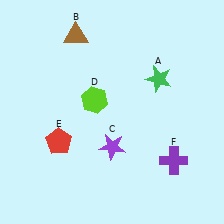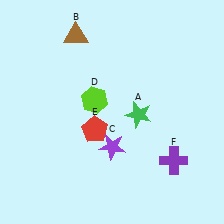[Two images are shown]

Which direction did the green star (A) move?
The green star (A) moved down.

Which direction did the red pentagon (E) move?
The red pentagon (E) moved right.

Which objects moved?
The objects that moved are: the green star (A), the red pentagon (E).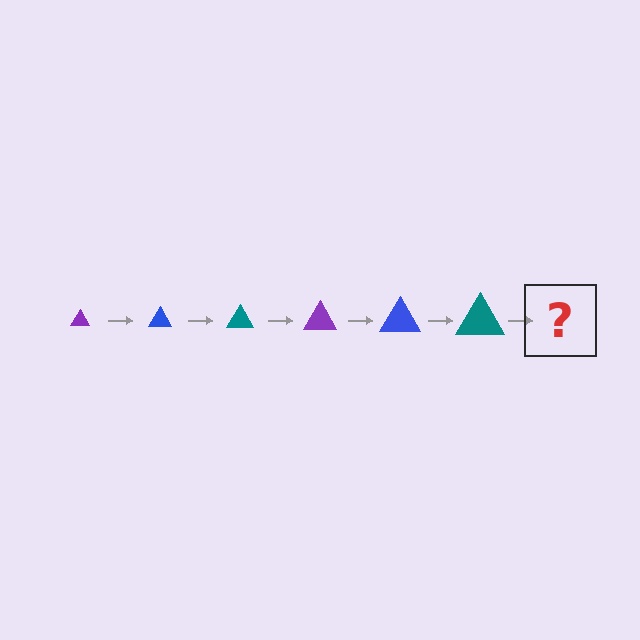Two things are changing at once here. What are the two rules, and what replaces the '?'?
The two rules are that the triangle grows larger each step and the color cycles through purple, blue, and teal. The '?' should be a purple triangle, larger than the previous one.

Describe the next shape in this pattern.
It should be a purple triangle, larger than the previous one.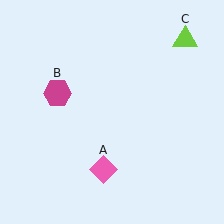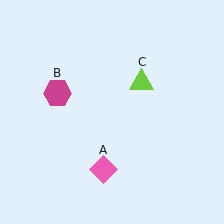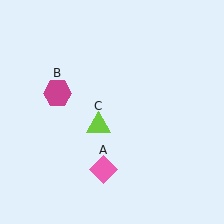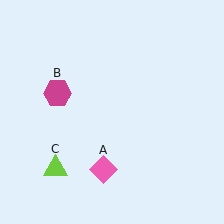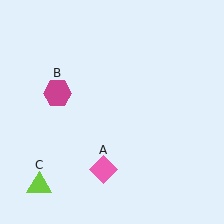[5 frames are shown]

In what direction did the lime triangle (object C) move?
The lime triangle (object C) moved down and to the left.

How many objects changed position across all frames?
1 object changed position: lime triangle (object C).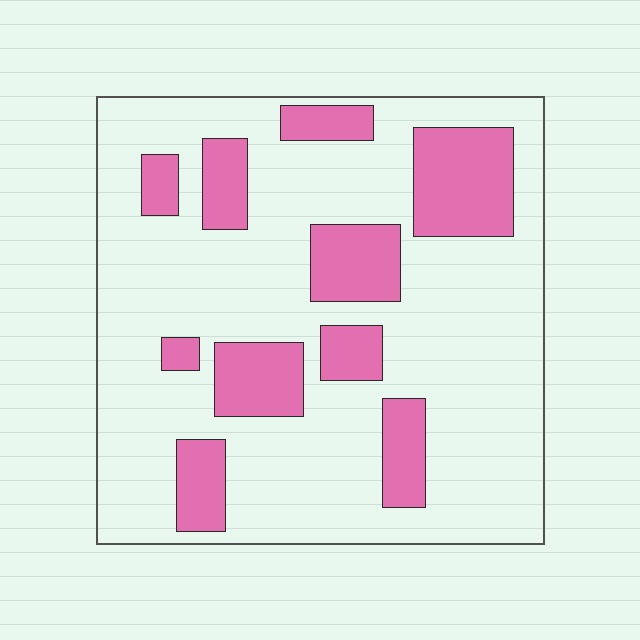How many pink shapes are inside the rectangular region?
10.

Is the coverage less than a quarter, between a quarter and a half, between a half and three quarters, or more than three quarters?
Less than a quarter.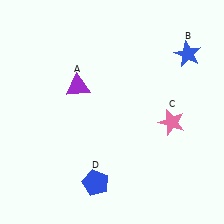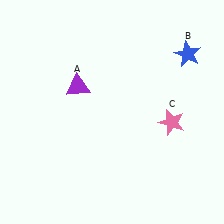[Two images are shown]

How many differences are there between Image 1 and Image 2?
There is 1 difference between the two images.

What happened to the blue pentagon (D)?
The blue pentagon (D) was removed in Image 2. It was in the bottom-left area of Image 1.